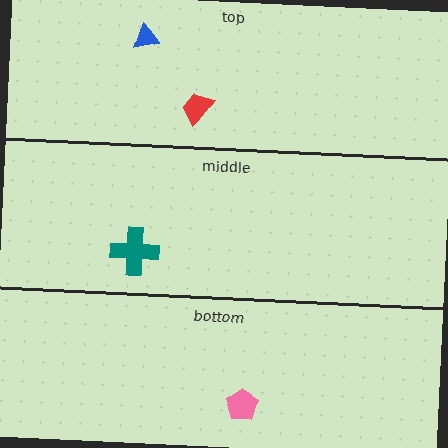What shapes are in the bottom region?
The pink pentagon.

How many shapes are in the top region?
2.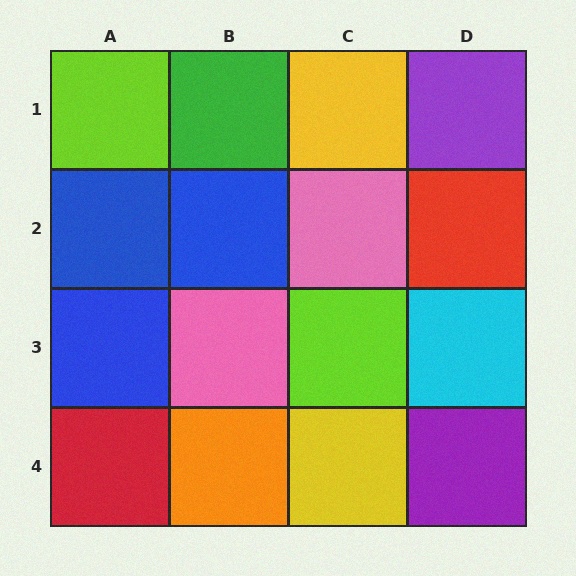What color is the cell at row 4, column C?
Yellow.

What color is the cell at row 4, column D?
Purple.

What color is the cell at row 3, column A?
Blue.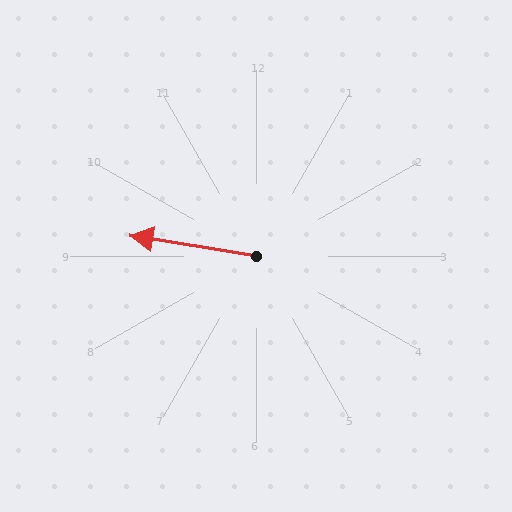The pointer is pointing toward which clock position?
Roughly 9 o'clock.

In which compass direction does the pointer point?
West.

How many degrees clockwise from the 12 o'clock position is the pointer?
Approximately 279 degrees.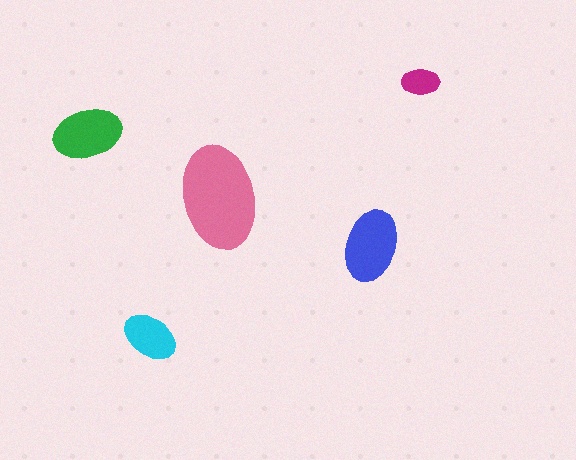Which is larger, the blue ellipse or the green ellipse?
The blue one.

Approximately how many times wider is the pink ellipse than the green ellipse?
About 1.5 times wider.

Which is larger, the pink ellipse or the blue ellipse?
The pink one.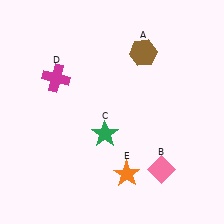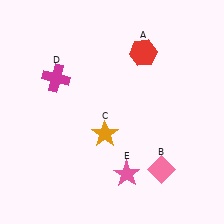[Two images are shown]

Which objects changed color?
A changed from brown to red. C changed from green to orange. E changed from orange to pink.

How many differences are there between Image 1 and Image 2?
There are 3 differences between the two images.